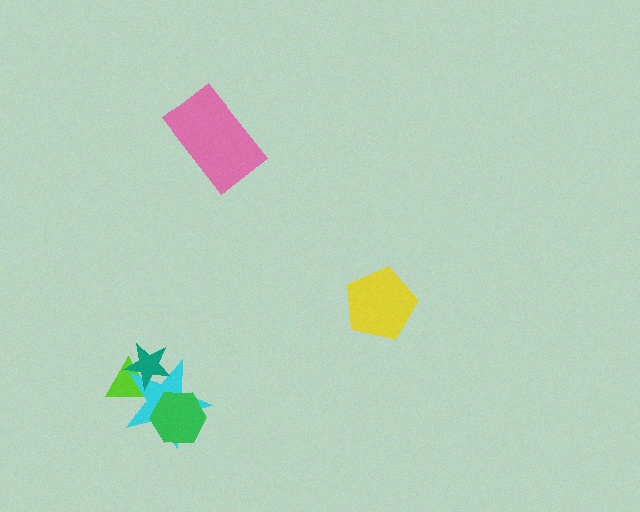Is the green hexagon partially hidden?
No, no other shape covers it.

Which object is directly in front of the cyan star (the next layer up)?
The green hexagon is directly in front of the cyan star.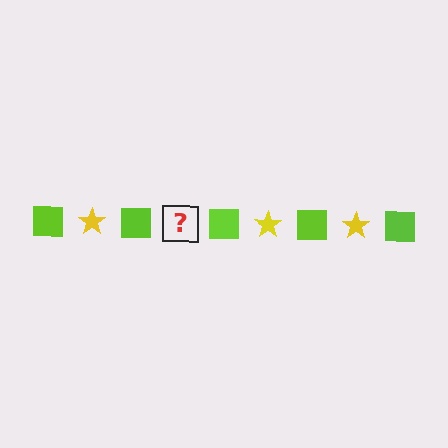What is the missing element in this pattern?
The missing element is a yellow star.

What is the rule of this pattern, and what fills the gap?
The rule is that the pattern alternates between lime square and yellow star. The gap should be filled with a yellow star.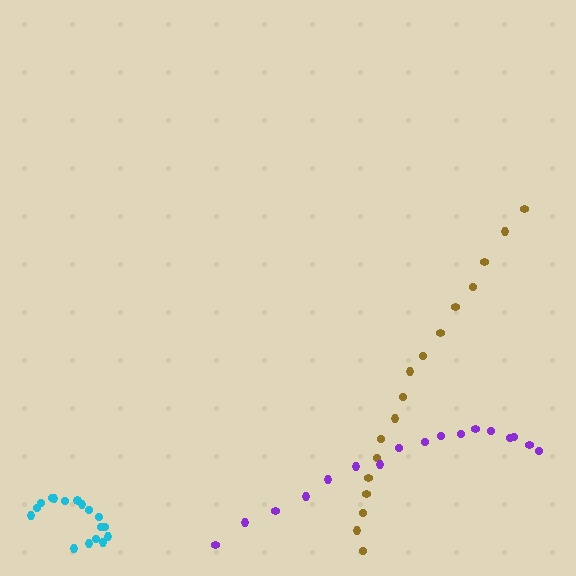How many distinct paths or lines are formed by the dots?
There are 3 distinct paths.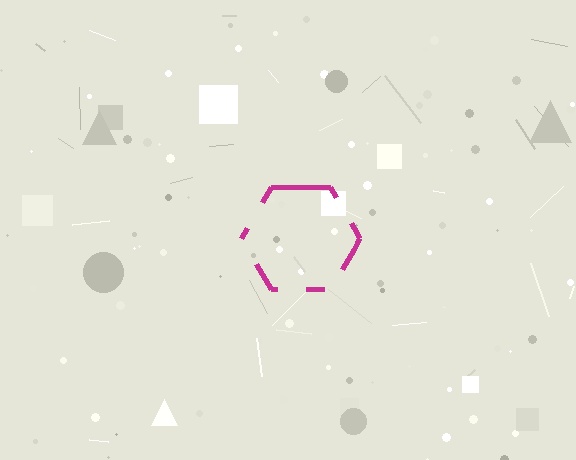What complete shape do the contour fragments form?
The contour fragments form a hexagon.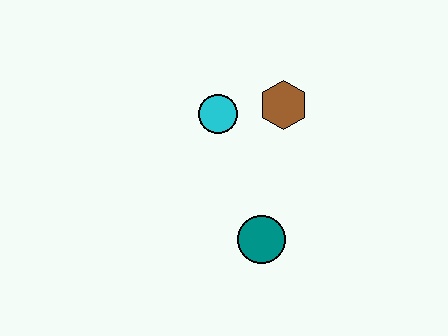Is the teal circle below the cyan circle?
Yes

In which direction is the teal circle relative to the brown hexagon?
The teal circle is below the brown hexagon.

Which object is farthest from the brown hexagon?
The teal circle is farthest from the brown hexagon.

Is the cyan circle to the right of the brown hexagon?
No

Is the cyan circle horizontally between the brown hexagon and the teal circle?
No